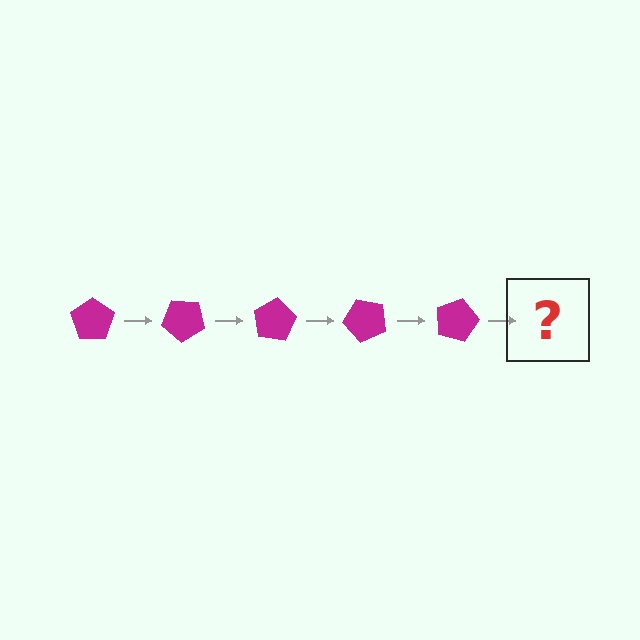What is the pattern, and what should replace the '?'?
The pattern is that the pentagon rotates 40 degrees each step. The '?' should be a magenta pentagon rotated 200 degrees.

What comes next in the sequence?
The next element should be a magenta pentagon rotated 200 degrees.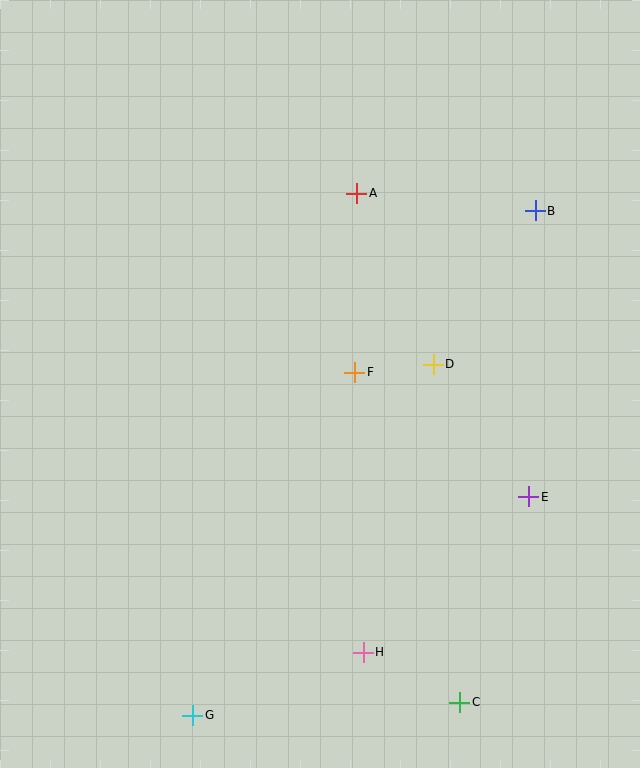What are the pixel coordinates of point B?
Point B is at (535, 211).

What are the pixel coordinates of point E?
Point E is at (529, 497).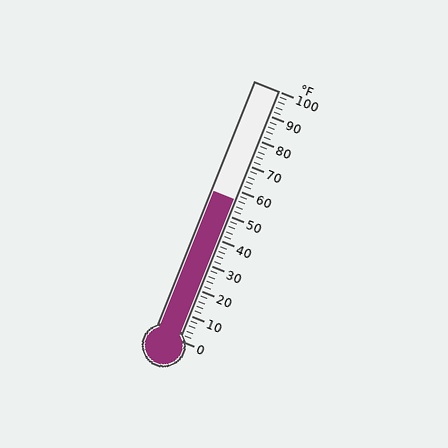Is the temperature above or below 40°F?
The temperature is above 40°F.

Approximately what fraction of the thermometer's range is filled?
The thermometer is filled to approximately 55% of its range.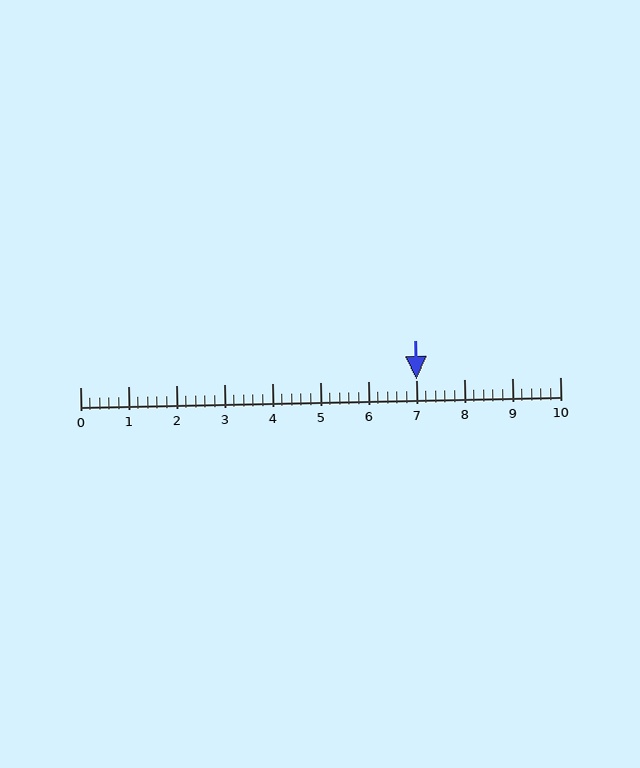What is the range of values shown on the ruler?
The ruler shows values from 0 to 10.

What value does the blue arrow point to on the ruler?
The blue arrow points to approximately 7.0.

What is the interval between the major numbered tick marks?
The major tick marks are spaced 1 units apart.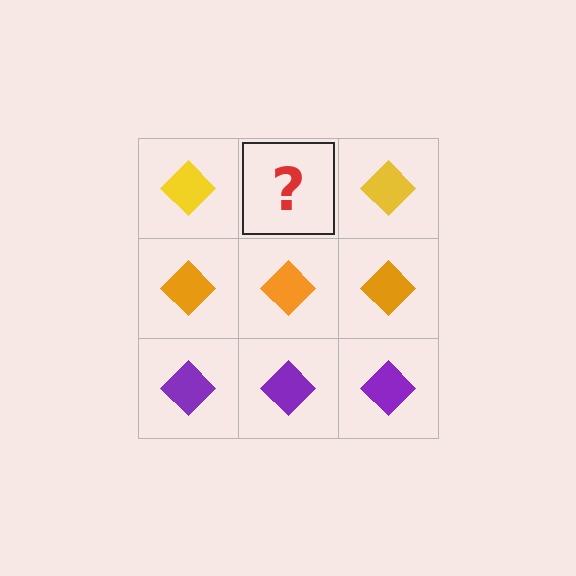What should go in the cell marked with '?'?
The missing cell should contain a yellow diamond.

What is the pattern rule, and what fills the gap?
The rule is that each row has a consistent color. The gap should be filled with a yellow diamond.